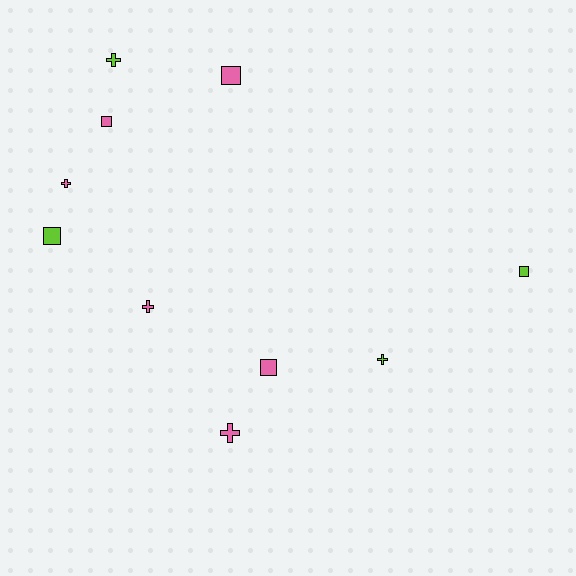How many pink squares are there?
There are 3 pink squares.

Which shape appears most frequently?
Square, with 5 objects.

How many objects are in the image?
There are 10 objects.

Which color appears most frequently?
Pink, with 6 objects.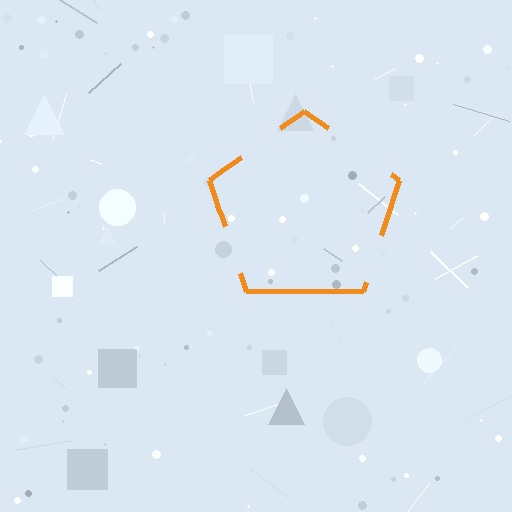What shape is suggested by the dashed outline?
The dashed outline suggests a pentagon.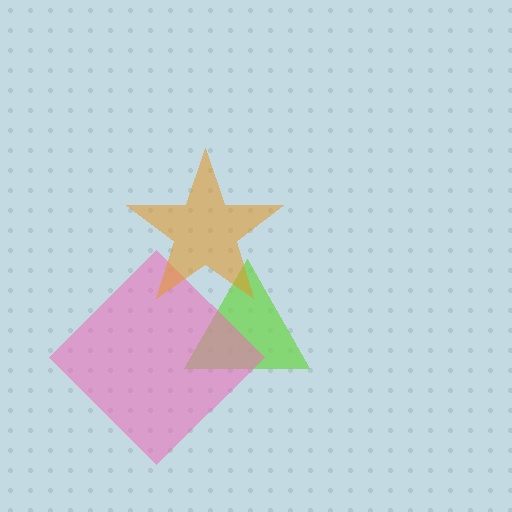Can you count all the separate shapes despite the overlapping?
Yes, there are 3 separate shapes.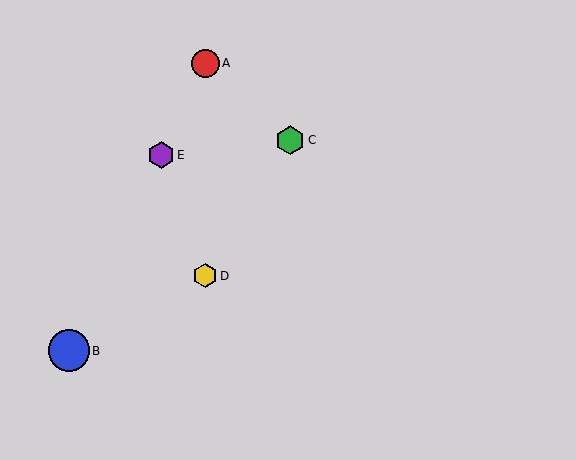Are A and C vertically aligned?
No, A is at x≈205 and C is at x≈290.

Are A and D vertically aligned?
Yes, both are at x≈205.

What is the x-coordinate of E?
Object E is at x≈161.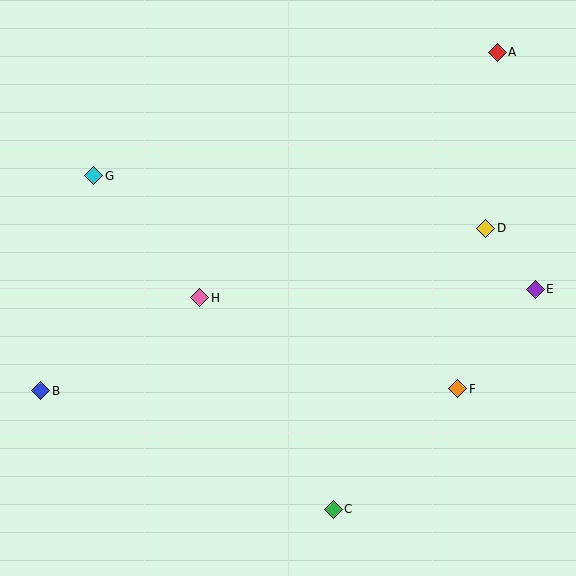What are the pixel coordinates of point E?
Point E is at (535, 289).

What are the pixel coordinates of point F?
Point F is at (458, 389).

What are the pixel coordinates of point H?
Point H is at (200, 298).